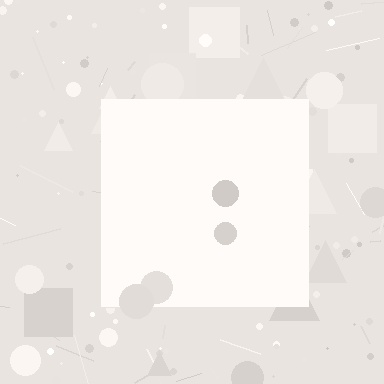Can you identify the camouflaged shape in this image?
The camouflaged shape is a square.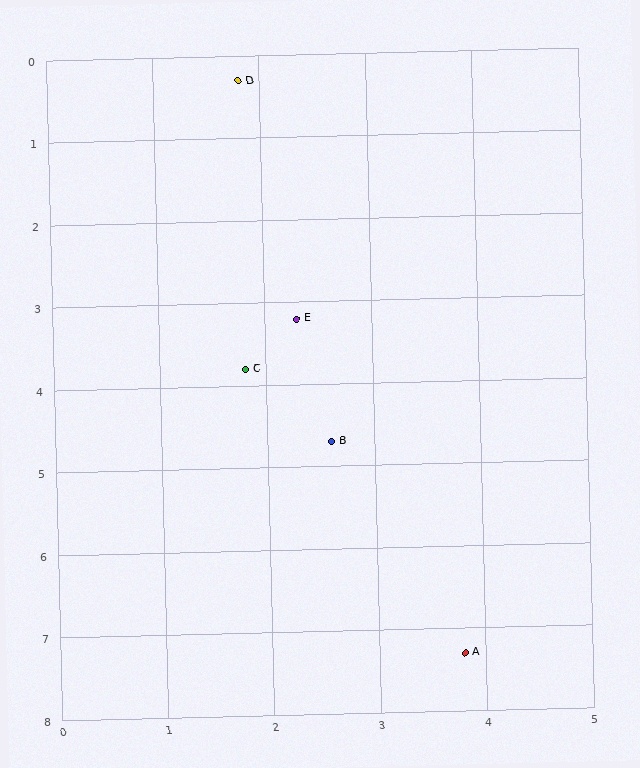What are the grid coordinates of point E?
Point E is at approximately (2.3, 3.2).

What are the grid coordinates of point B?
Point B is at approximately (2.6, 4.7).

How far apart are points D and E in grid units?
Points D and E are about 2.9 grid units apart.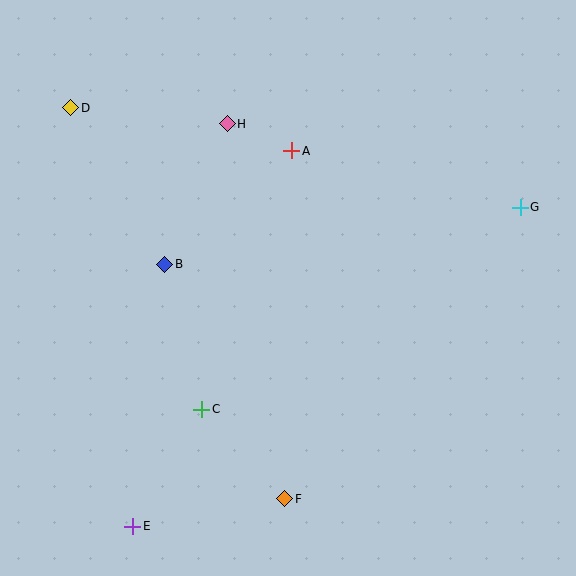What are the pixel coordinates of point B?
Point B is at (165, 264).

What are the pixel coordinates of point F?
Point F is at (285, 499).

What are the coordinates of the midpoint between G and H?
The midpoint between G and H is at (374, 165).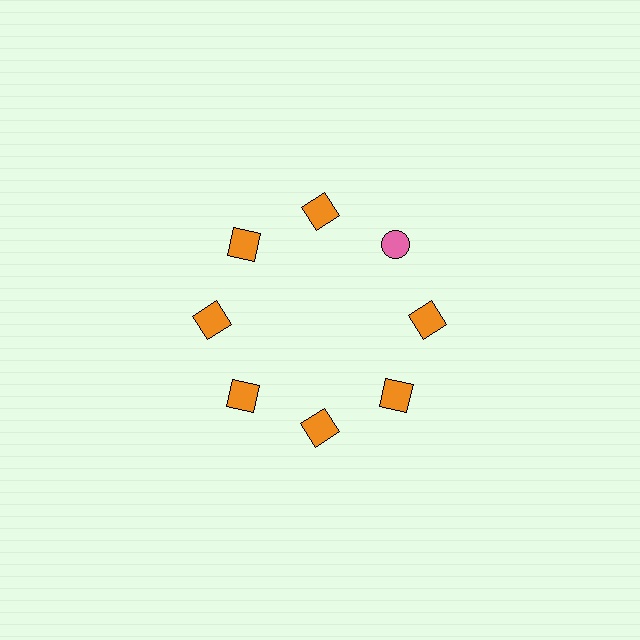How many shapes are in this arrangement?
There are 8 shapes arranged in a ring pattern.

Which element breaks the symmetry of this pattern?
The pink circle at roughly the 2 o'clock position breaks the symmetry. All other shapes are orange squares.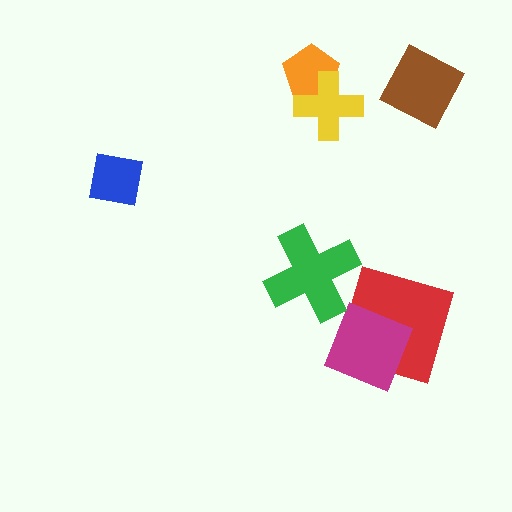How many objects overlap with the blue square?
0 objects overlap with the blue square.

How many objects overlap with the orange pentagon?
1 object overlaps with the orange pentagon.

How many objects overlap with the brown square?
0 objects overlap with the brown square.